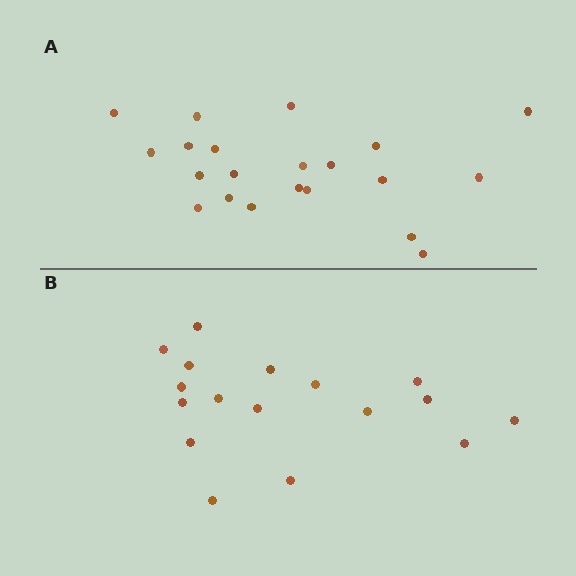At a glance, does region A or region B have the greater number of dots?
Region A (the top region) has more dots.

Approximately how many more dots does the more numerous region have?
Region A has about 4 more dots than region B.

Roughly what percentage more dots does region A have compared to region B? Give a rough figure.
About 25% more.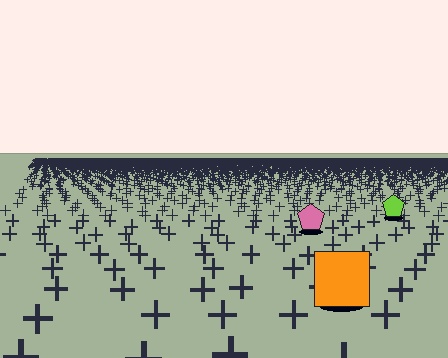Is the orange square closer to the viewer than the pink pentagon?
Yes. The orange square is closer — you can tell from the texture gradient: the ground texture is coarser near it.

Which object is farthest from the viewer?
The lime pentagon is farthest from the viewer. It appears smaller and the ground texture around it is denser.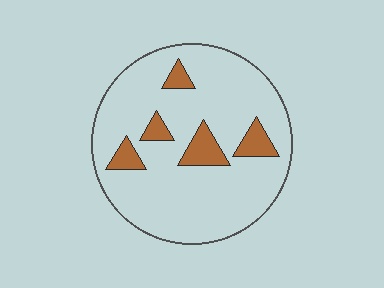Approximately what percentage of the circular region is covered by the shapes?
Approximately 15%.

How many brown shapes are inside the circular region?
5.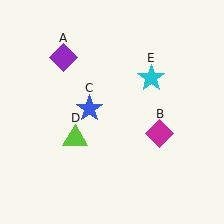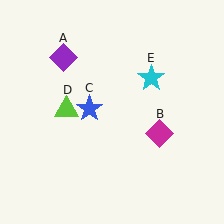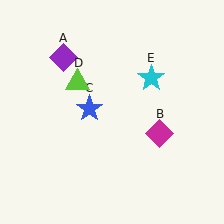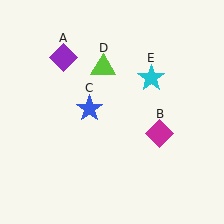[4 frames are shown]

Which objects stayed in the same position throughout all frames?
Purple diamond (object A) and magenta diamond (object B) and blue star (object C) and cyan star (object E) remained stationary.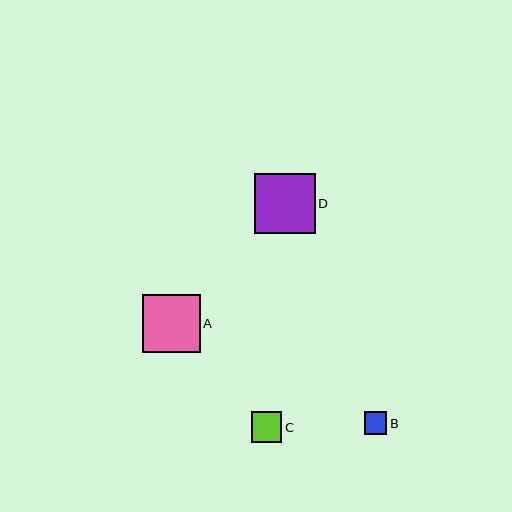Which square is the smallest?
Square B is the smallest with a size of approximately 22 pixels.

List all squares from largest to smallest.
From largest to smallest: D, A, C, B.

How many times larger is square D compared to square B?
Square D is approximately 2.7 times the size of square B.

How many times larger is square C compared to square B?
Square C is approximately 1.4 times the size of square B.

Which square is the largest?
Square D is the largest with a size of approximately 61 pixels.